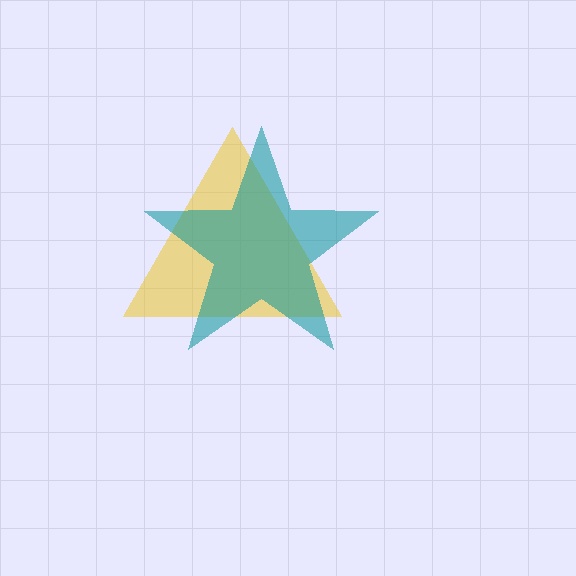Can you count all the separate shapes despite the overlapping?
Yes, there are 2 separate shapes.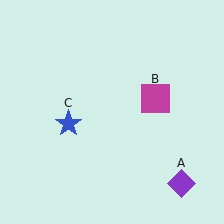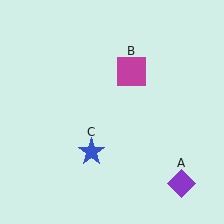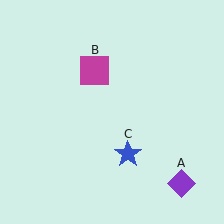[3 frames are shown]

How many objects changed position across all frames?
2 objects changed position: magenta square (object B), blue star (object C).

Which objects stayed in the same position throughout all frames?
Purple diamond (object A) remained stationary.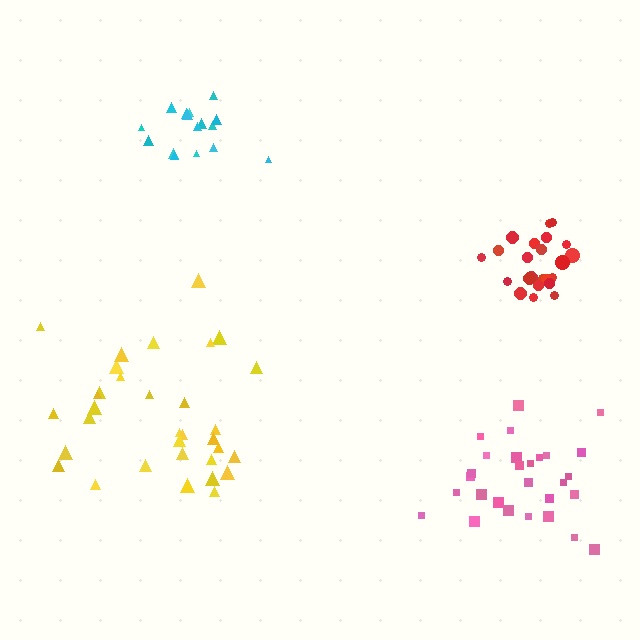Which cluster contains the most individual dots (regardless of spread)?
Yellow (33).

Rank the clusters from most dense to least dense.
red, pink, cyan, yellow.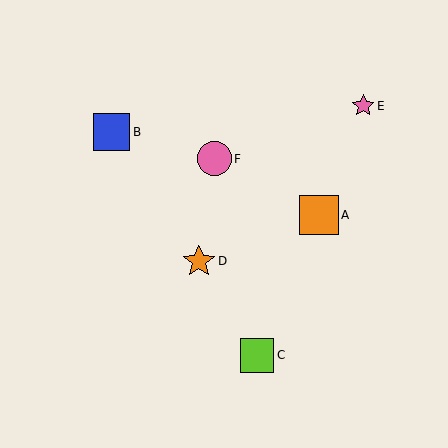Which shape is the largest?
The orange square (labeled A) is the largest.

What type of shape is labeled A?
Shape A is an orange square.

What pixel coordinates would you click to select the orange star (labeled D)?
Click at (199, 261) to select the orange star D.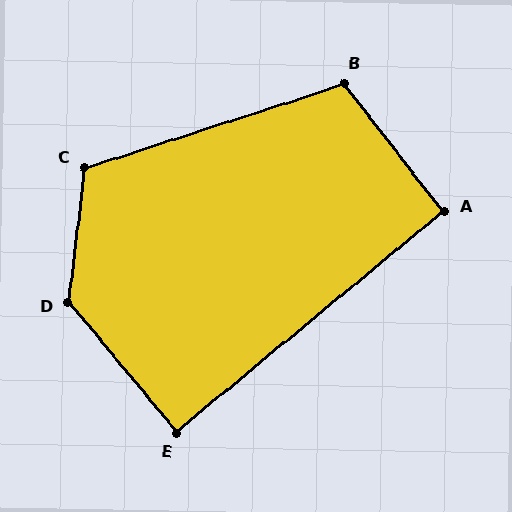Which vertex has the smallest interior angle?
E, at approximately 90 degrees.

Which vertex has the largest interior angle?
D, at approximately 133 degrees.